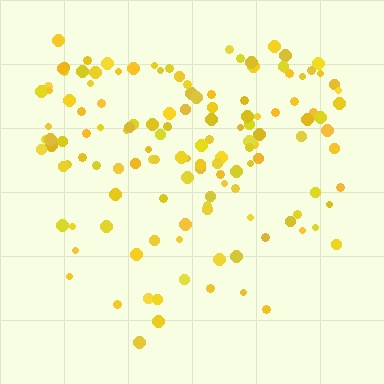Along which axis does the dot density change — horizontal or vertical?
Vertical.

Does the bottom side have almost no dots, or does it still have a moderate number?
Still a moderate number, just noticeably fewer than the top.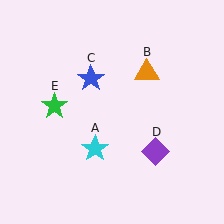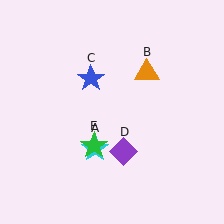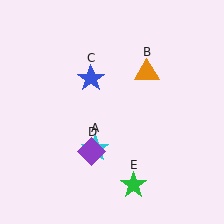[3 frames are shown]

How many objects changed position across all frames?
2 objects changed position: purple diamond (object D), green star (object E).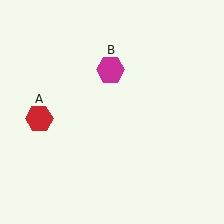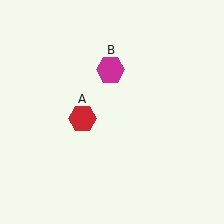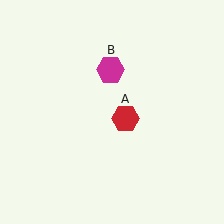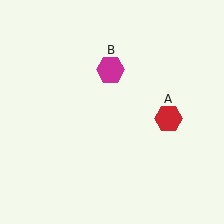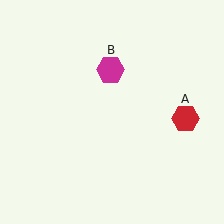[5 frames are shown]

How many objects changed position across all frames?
1 object changed position: red hexagon (object A).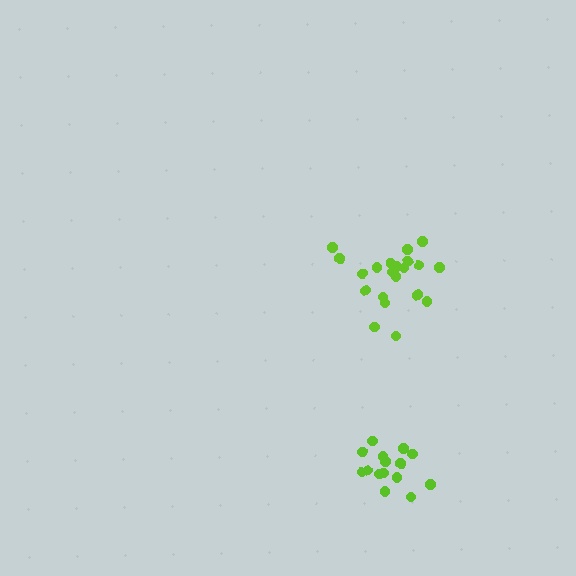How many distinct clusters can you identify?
There are 2 distinct clusters.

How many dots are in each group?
Group 1: 15 dots, Group 2: 21 dots (36 total).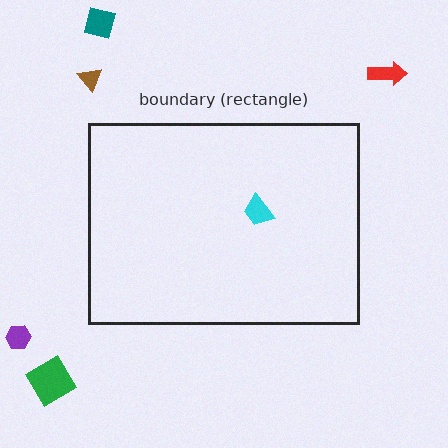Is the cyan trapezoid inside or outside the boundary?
Inside.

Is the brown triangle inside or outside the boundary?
Outside.